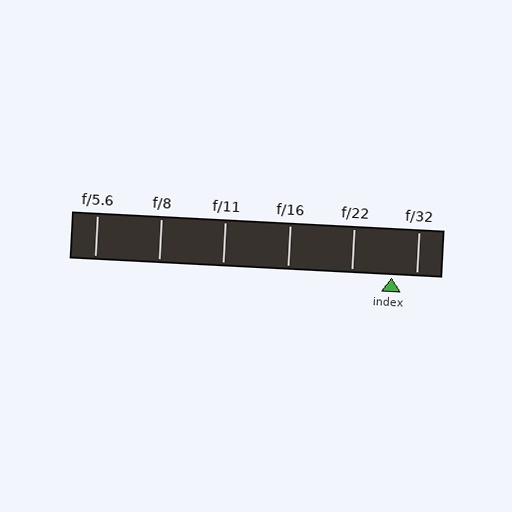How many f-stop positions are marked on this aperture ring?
There are 6 f-stop positions marked.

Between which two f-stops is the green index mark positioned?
The index mark is between f/22 and f/32.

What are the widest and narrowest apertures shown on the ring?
The widest aperture shown is f/5.6 and the narrowest is f/32.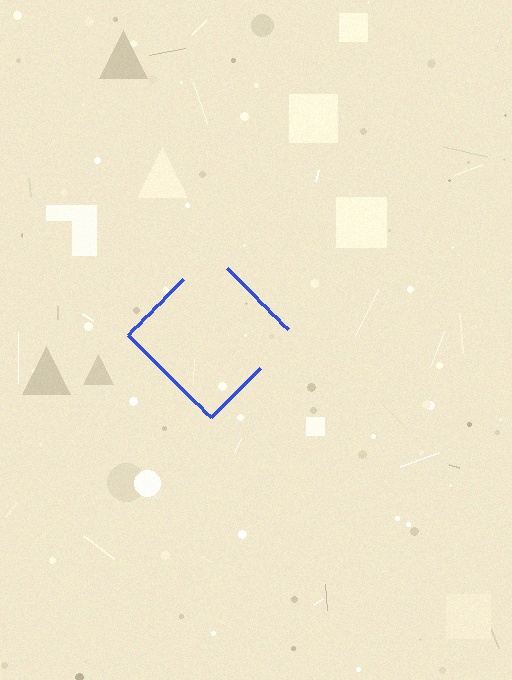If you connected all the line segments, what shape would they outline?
They would outline a diamond.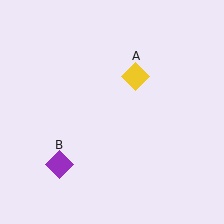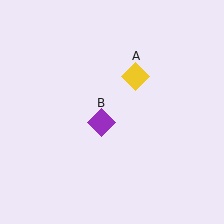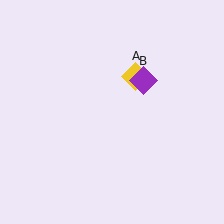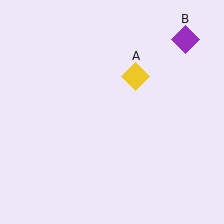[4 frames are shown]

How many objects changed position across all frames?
1 object changed position: purple diamond (object B).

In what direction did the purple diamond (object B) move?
The purple diamond (object B) moved up and to the right.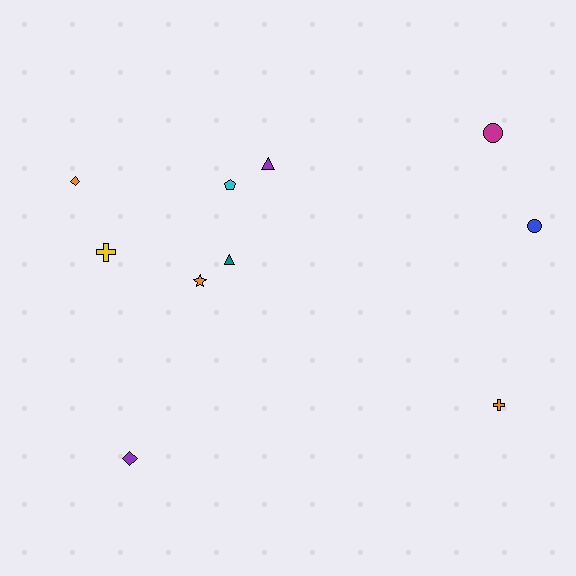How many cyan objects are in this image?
There is 1 cyan object.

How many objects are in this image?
There are 10 objects.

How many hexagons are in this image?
There are no hexagons.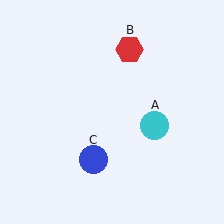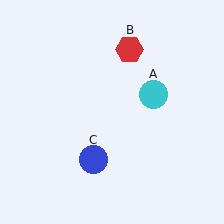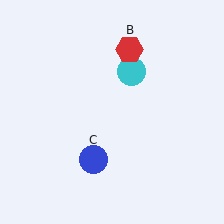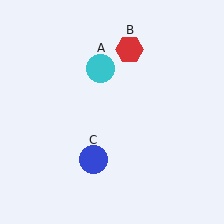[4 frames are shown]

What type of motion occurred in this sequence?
The cyan circle (object A) rotated counterclockwise around the center of the scene.